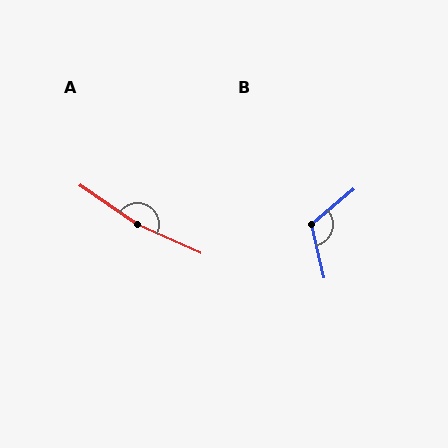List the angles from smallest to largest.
B (117°), A (170°).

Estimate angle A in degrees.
Approximately 170 degrees.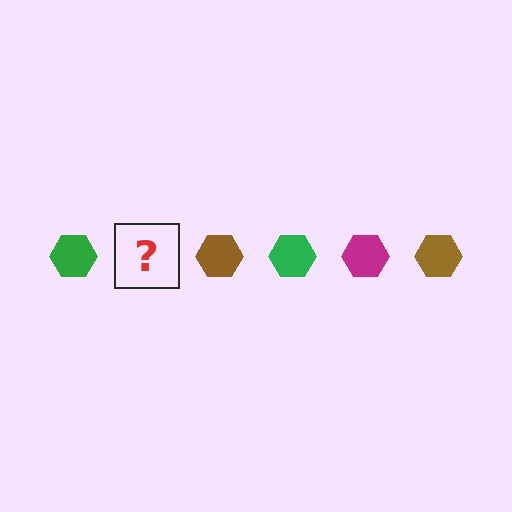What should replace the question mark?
The question mark should be replaced with a magenta hexagon.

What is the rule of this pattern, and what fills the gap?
The rule is that the pattern cycles through green, magenta, brown hexagons. The gap should be filled with a magenta hexagon.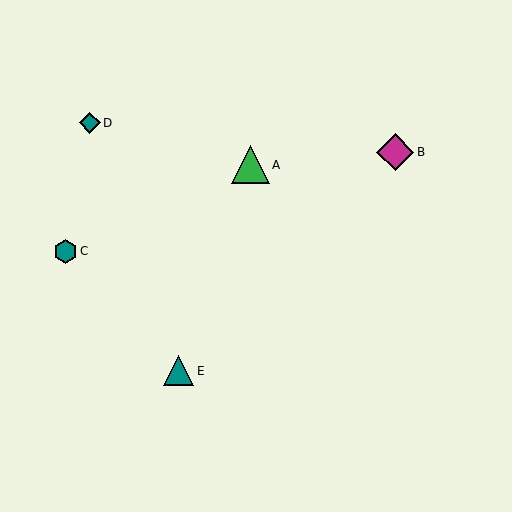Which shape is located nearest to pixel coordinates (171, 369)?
The teal triangle (labeled E) at (179, 371) is nearest to that location.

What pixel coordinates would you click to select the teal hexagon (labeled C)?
Click at (65, 251) to select the teal hexagon C.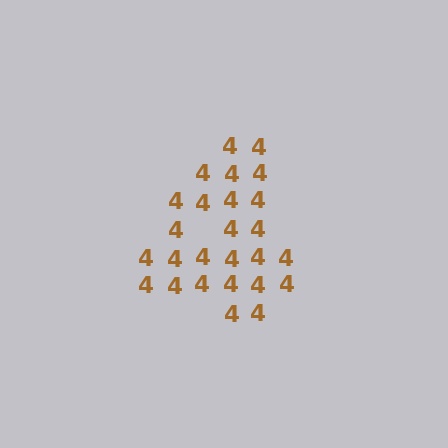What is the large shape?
The large shape is the digit 4.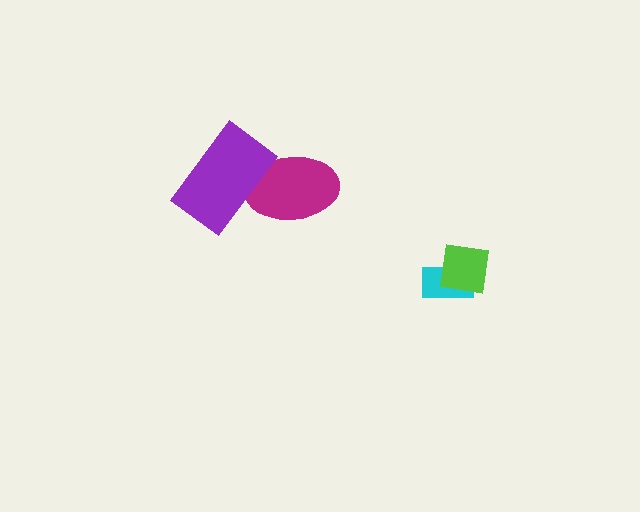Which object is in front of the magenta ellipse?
The purple rectangle is in front of the magenta ellipse.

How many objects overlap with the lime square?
1 object overlaps with the lime square.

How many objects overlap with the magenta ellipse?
1 object overlaps with the magenta ellipse.